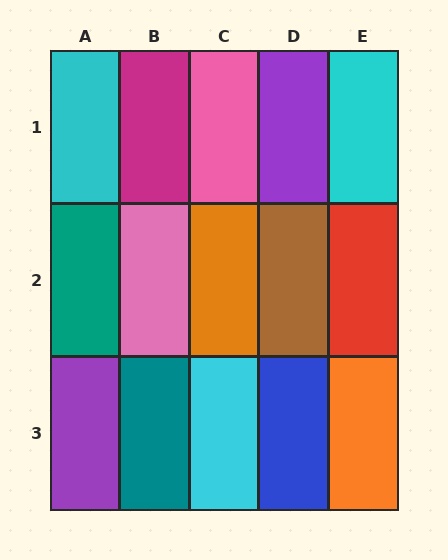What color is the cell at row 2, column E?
Red.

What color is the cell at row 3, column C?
Cyan.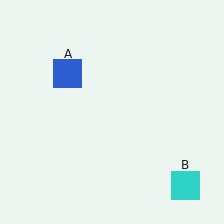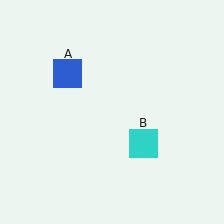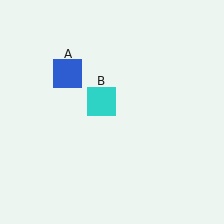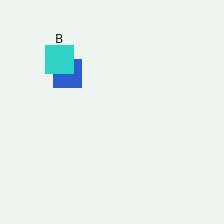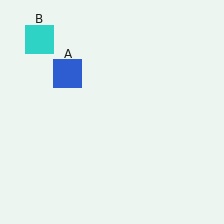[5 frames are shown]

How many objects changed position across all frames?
1 object changed position: cyan square (object B).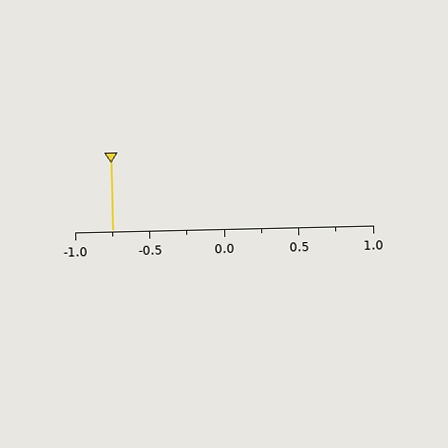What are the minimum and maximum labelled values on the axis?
The axis runs from -1.0 to 1.0.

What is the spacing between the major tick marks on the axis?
The major ticks are spaced 0.5 apart.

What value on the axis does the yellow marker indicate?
The marker indicates approximately -0.75.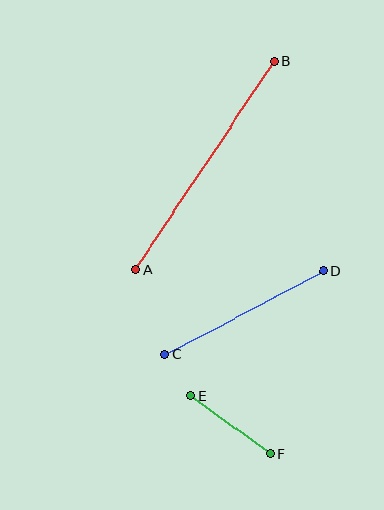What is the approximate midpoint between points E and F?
The midpoint is at approximately (231, 425) pixels.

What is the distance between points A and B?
The distance is approximately 250 pixels.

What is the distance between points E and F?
The distance is approximately 99 pixels.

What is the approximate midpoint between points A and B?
The midpoint is at approximately (205, 165) pixels.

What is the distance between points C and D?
The distance is approximately 179 pixels.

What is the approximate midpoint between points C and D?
The midpoint is at approximately (244, 313) pixels.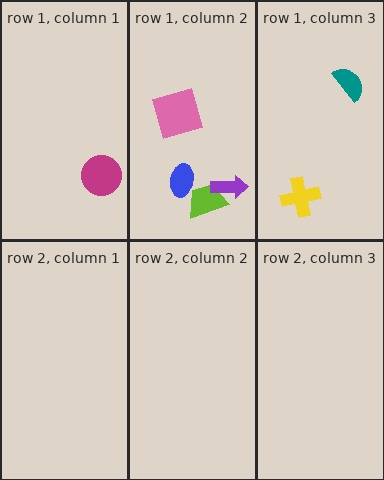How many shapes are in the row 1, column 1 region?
1.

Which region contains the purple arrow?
The row 1, column 2 region.